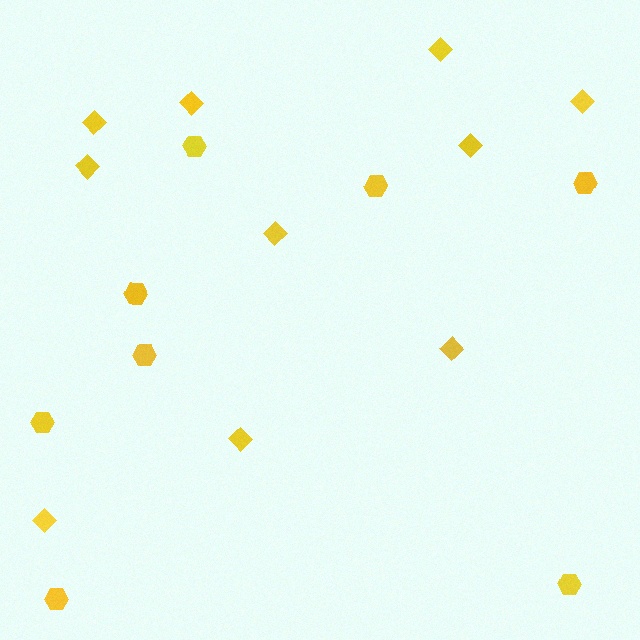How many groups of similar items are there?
There are 2 groups: one group of hexagons (8) and one group of diamonds (10).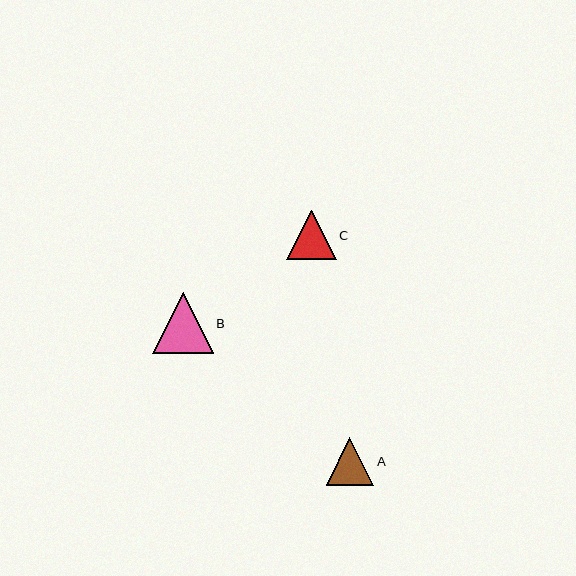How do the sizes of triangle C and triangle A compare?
Triangle C and triangle A are approximately the same size.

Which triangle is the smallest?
Triangle A is the smallest with a size of approximately 47 pixels.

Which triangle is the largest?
Triangle B is the largest with a size of approximately 61 pixels.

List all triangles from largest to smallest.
From largest to smallest: B, C, A.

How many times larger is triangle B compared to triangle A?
Triangle B is approximately 1.3 times the size of triangle A.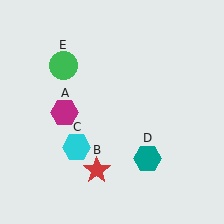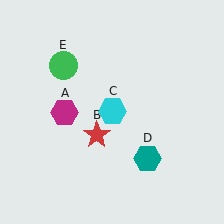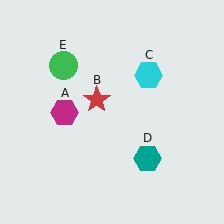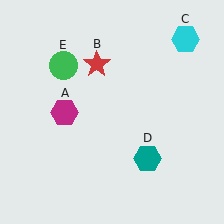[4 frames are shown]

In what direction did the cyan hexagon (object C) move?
The cyan hexagon (object C) moved up and to the right.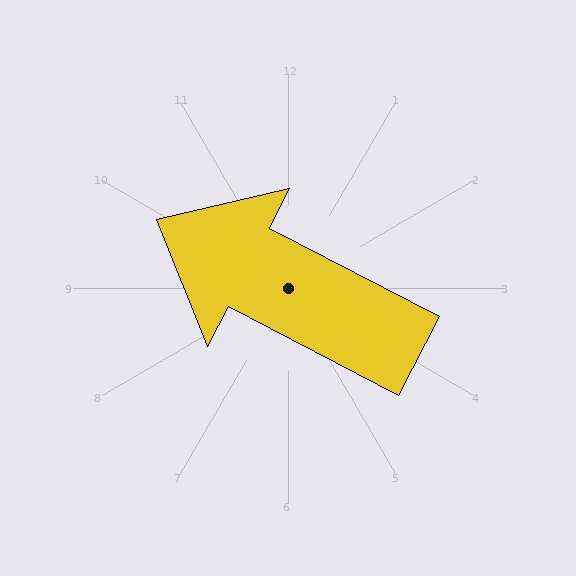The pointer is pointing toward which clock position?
Roughly 10 o'clock.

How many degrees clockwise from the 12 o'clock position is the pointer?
Approximately 297 degrees.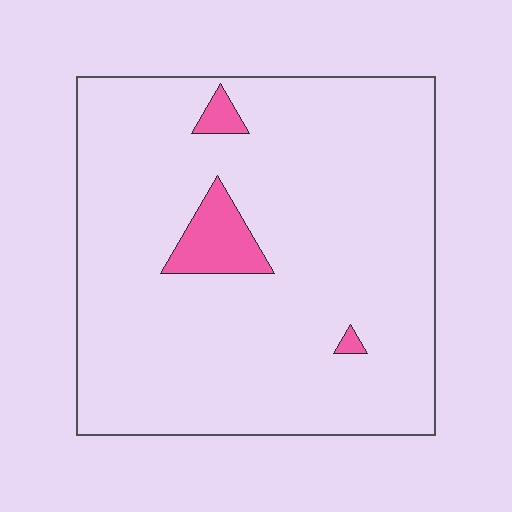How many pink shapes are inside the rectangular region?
3.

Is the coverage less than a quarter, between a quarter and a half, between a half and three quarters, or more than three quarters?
Less than a quarter.